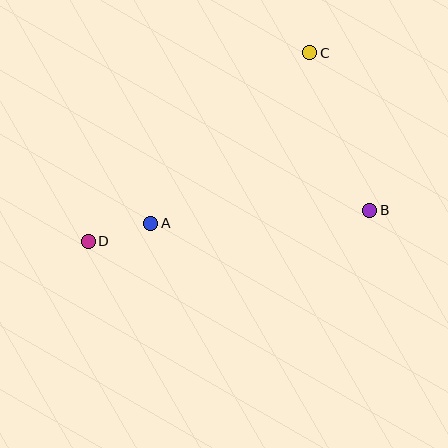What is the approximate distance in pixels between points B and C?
The distance between B and C is approximately 169 pixels.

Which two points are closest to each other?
Points A and D are closest to each other.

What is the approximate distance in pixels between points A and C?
The distance between A and C is approximately 233 pixels.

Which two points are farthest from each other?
Points C and D are farthest from each other.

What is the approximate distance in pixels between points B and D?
The distance between B and D is approximately 283 pixels.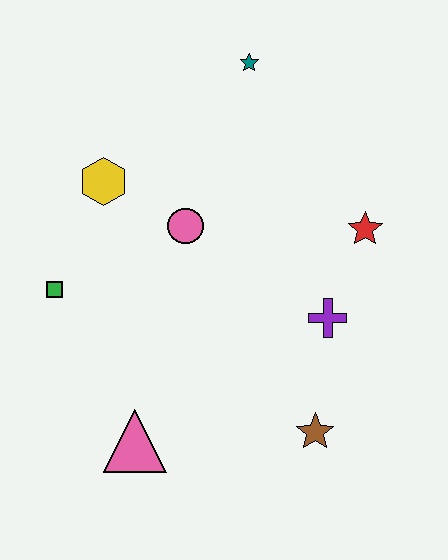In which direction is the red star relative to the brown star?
The red star is above the brown star.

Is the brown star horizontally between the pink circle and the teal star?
No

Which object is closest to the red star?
The purple cross is closest to the red star.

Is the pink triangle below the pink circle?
Yes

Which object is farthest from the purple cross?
The green square is farthest from the purple cross.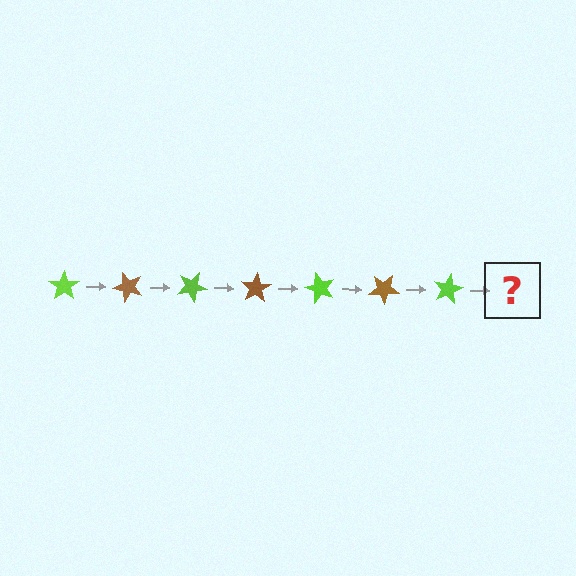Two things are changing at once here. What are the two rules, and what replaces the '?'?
The two rules are that it rotates 50 degrees each step and the color cycles through lime and brown. The '?' should be a brown star, rotated 350 degrees from the start.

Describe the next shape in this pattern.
It should be a brown star, rotated 350 degrees from the start.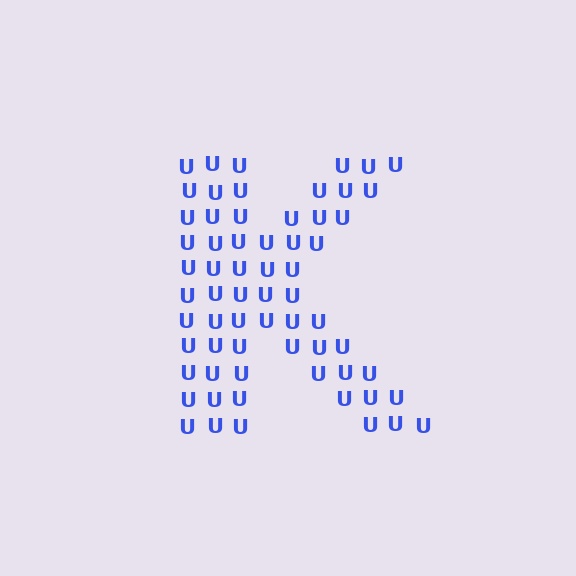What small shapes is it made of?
It is made of small letter U's.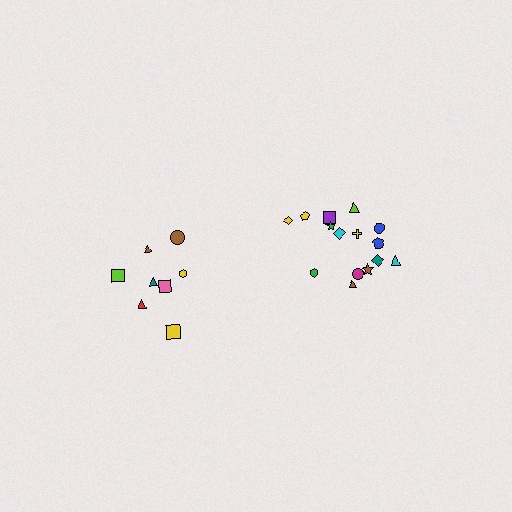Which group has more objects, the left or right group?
The right group.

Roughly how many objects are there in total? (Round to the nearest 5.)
Roughly 25 objects in total.